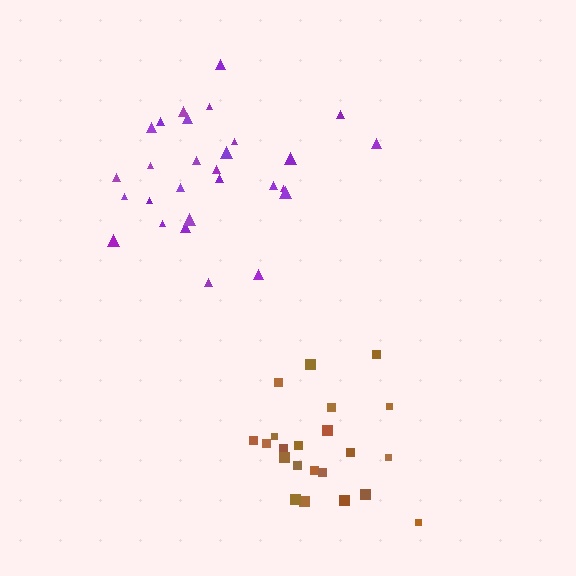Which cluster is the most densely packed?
Brown.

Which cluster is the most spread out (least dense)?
Purple.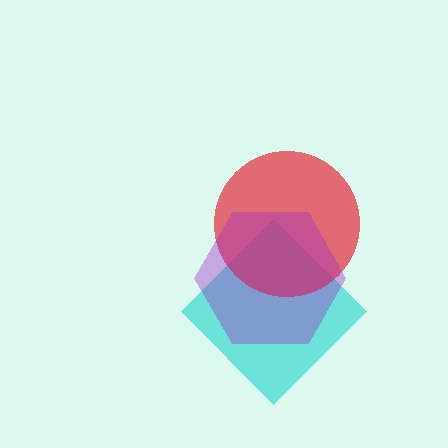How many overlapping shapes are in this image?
There are 3 overlapping shapes in the image.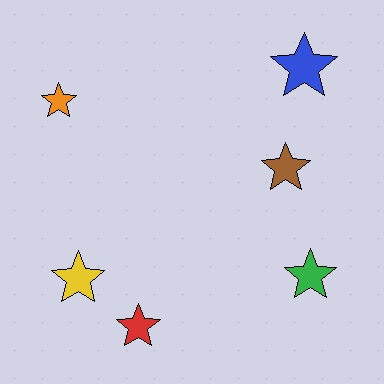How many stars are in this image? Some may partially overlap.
There are 6 stars.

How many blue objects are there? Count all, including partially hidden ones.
There is 1 blue object.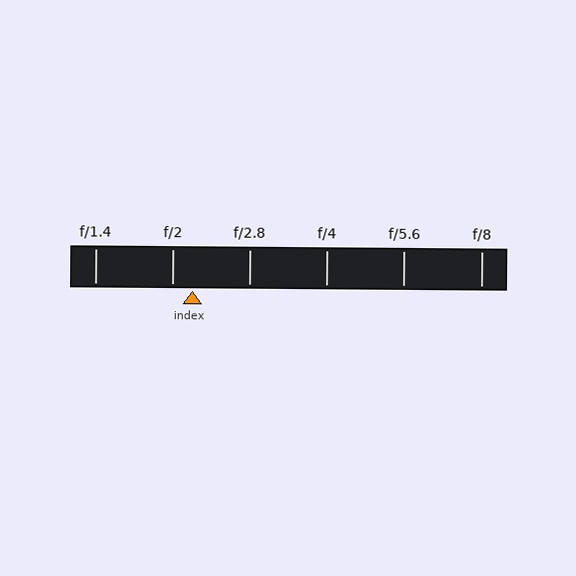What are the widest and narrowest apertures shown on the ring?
The widest aperture shown is f/1.4 and the narrowest is f/8.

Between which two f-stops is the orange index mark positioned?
The index mark is between f/2 and f/2.8.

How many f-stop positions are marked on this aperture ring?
There are 6 f-stop positions marked.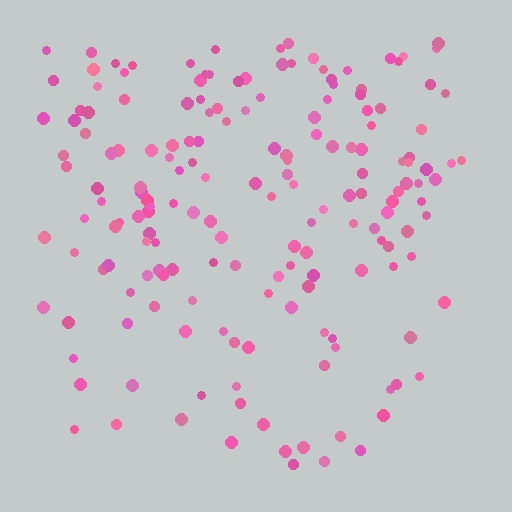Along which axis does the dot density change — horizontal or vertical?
Vertical.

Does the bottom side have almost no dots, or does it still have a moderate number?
Still a moderate number, just noticeably fewer than the top.